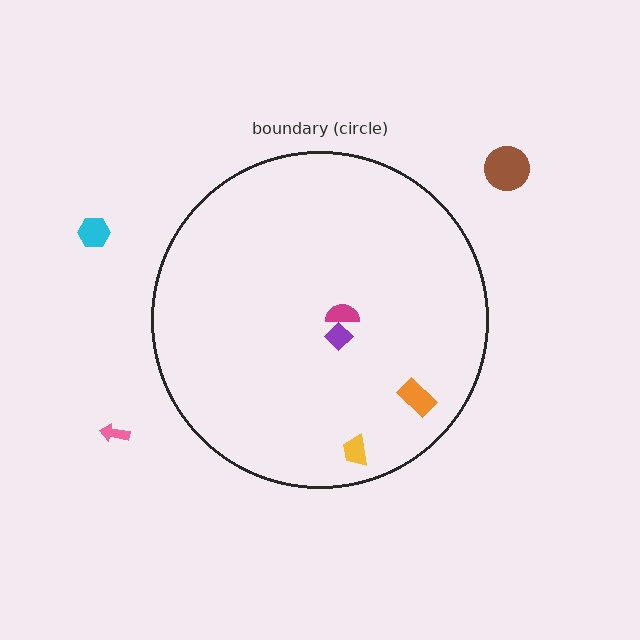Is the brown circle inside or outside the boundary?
Outside.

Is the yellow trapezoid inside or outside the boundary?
Inside.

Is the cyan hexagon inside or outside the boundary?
Outside.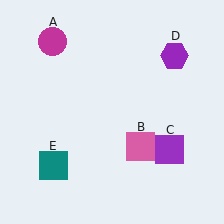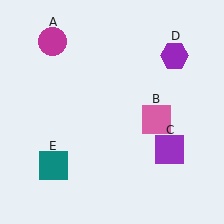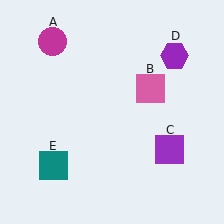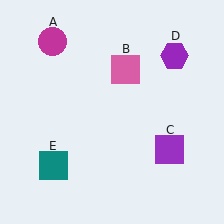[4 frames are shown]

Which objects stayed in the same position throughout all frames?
Magenta circle (object A) and purple square (object C) and purple hexagon (object D) and teal square (object E) remained stationary.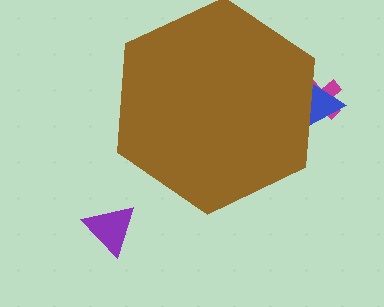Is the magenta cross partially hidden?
Yes, the magenta cross is partially hidden behind the brown hexagon.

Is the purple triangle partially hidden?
No, the purple triangle is fully visible.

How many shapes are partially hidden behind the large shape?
2 shapes are partially hidden.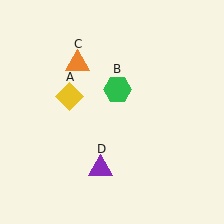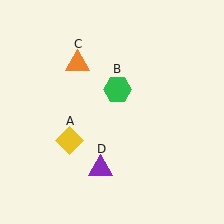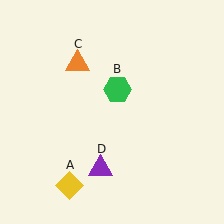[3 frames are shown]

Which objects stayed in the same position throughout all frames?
Green hexagon (object B) and orange triangle (object C) and purple triangle (object D) remained stationary.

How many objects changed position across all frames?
1 object changed position: yellow diamond (object A).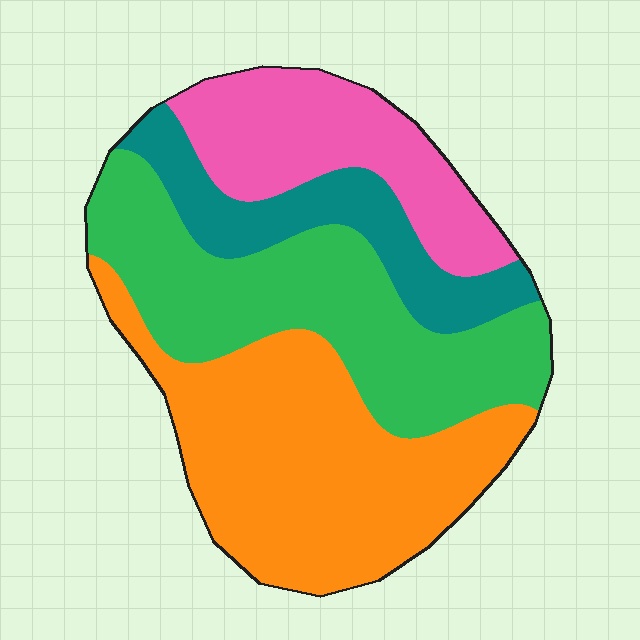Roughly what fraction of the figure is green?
Green takes up about one third (1/3) of the figure.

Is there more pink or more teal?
Pink.